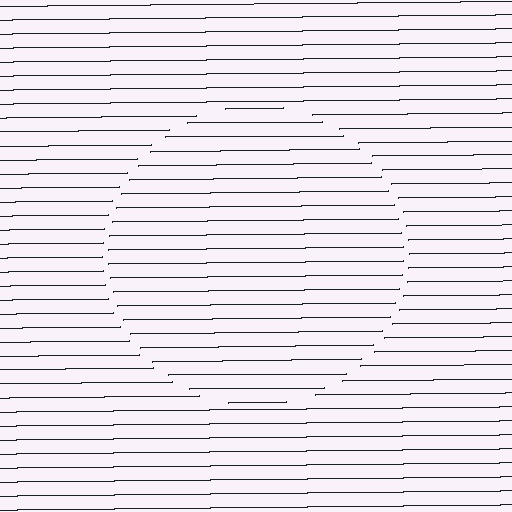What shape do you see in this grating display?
An illusory circle. The interior of the shape contains the same grating, shifted by half a period — the contour is defined by the phase discontinuity where line-ends from the inner and outer gratings abut.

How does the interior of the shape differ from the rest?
The interior of the shape contains the same grating, shifted by half a period — the contour is defined by the phase discontinuity where line-ends from the inner and outer gratings abut.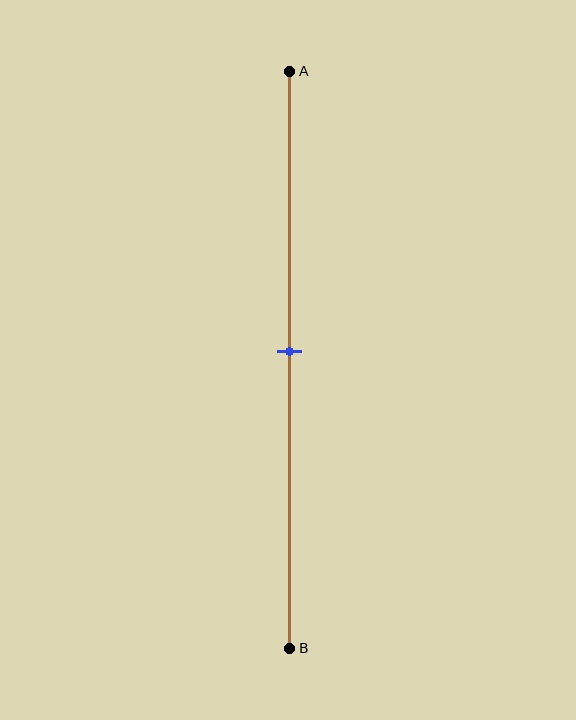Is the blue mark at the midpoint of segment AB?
Yes, the mark is approximately at the midpoint.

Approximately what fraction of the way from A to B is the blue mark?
The blue mark is approximately 50% of the way from A to B.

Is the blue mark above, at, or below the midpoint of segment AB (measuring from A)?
The blue mark is approximately at the midpoint of segment AB.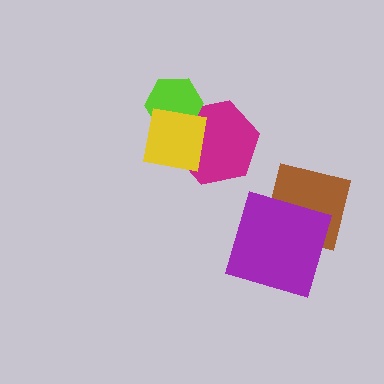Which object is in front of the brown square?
The purple square is in front of the brown square.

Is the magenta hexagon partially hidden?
Yes, it is partially covered by another shape.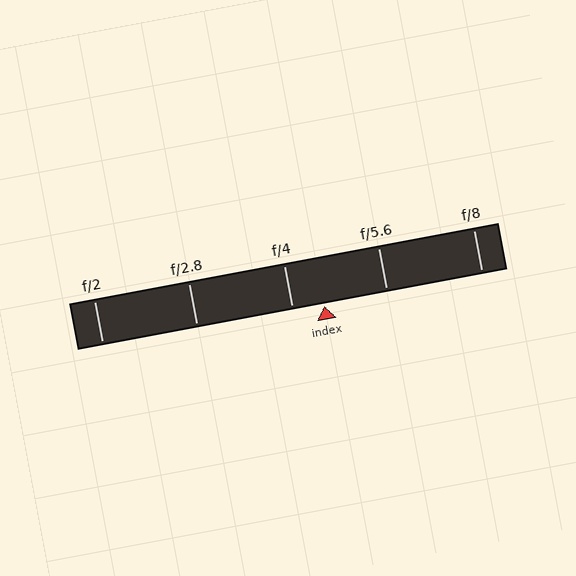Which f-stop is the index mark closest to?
The index mark is closest to f/4.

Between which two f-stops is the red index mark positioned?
The index mark is between f/4 and f/5.6.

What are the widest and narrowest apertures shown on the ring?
The widest aperture shown is f/2 and the narrowest is f/8.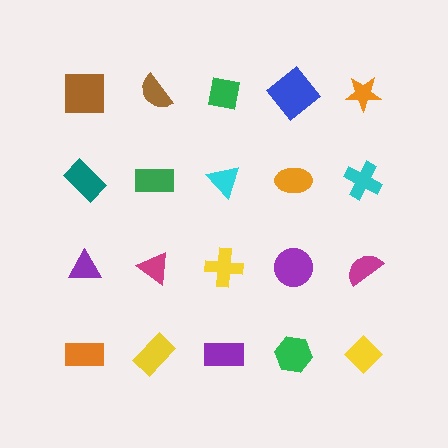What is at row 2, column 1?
A teal rectangle.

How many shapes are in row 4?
5 shapes.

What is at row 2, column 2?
A green rectangle.